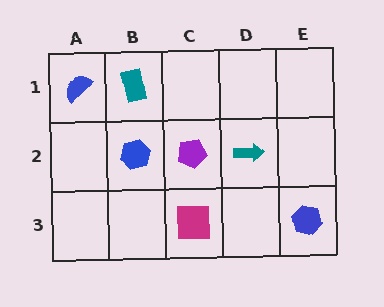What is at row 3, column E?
A blue hexagon.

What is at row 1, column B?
A teal rectangle.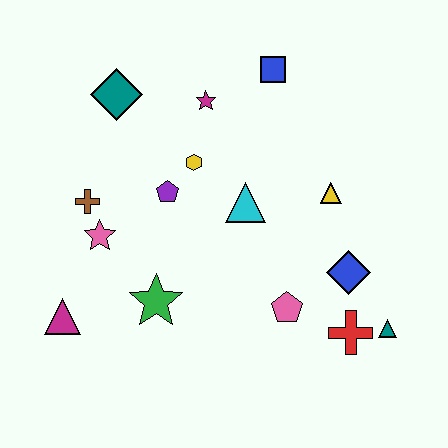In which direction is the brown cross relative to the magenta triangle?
The brown cross is above the magenta triangle.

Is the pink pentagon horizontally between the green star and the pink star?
No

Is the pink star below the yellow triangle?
Yes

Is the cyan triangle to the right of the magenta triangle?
Yes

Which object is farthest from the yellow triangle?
The magenta triangle is farthest from the yellow triangle.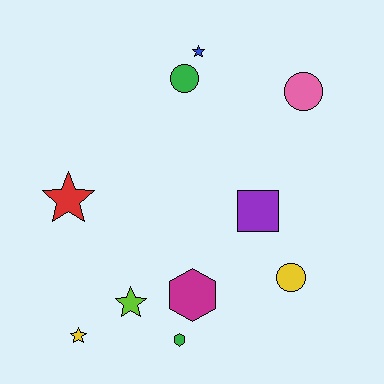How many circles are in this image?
There are 3 circles.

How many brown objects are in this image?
There are no brown objects.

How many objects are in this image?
There are 10 objects.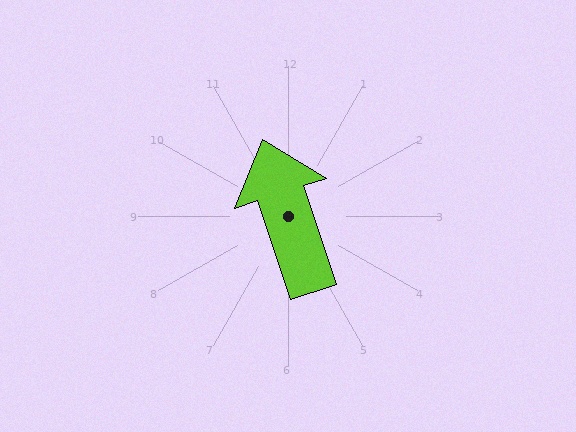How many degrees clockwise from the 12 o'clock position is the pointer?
Approximately 342 degrees.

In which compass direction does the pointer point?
North.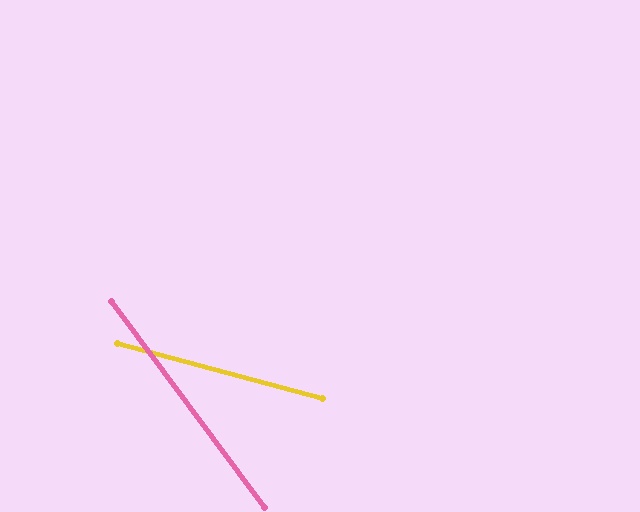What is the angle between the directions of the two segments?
Approximately 38 degrees.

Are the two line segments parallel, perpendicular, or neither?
Neither parallel nor perpendicular — they differ by about 38°.